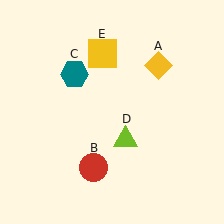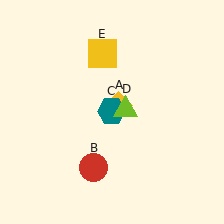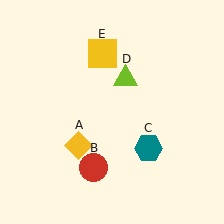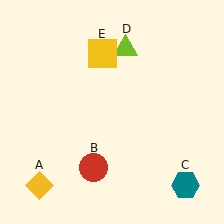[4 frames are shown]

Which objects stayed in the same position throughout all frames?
Red circle (object B) and yellow square (object E) remained stationary.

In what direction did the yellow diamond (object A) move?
The yellow diamond (object A) moved down and to the left.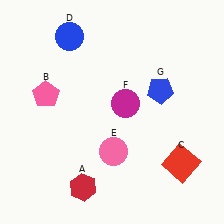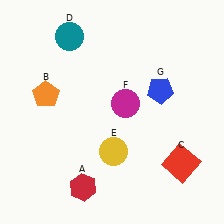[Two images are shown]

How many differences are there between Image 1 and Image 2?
There are 3 differences between the two images.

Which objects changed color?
B changed from pink to orange. D changed from blue to teal. E changed from pink to yellow.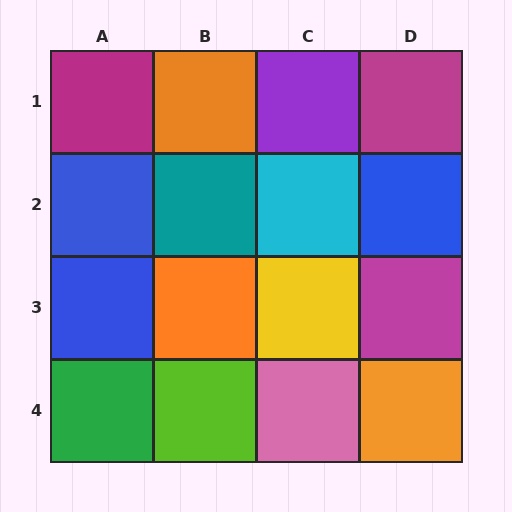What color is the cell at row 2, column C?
Cyan.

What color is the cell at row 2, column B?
Teal.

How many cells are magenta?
3 cells are magenta.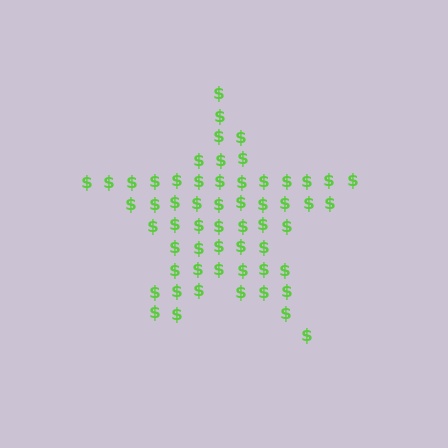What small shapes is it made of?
It is made of small dollar signs.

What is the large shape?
The large shape is a star.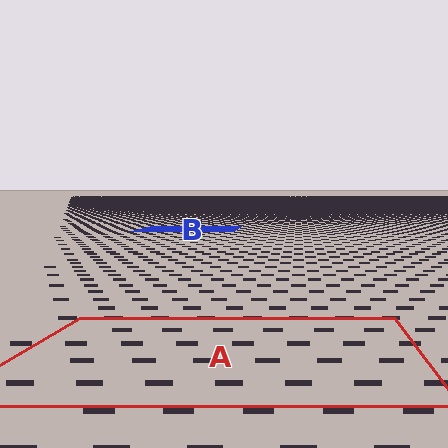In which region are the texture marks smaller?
The texture marks are smaller in region B, because it is farther away.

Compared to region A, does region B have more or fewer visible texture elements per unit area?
Region B has more texture elements per unit area — they are packed more densely because it is farther away.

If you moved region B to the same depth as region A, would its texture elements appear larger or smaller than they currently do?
They would appear larger. At a closer depth, the same texture elements are projected at a bigger on-screen size.